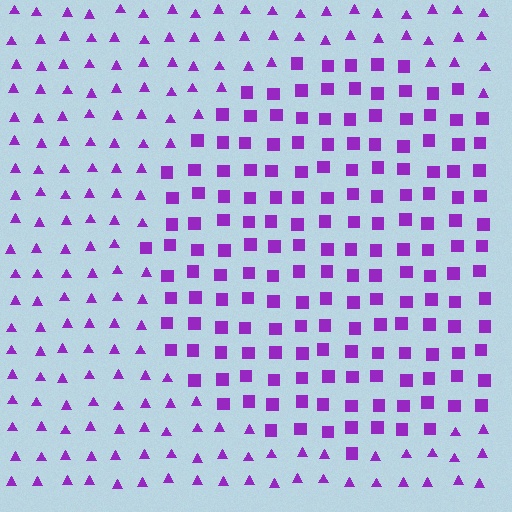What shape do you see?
I see a circle.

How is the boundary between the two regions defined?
The boundary is defined by a change in element shape: squares inside vs. triangles outside. All elements share the same color and spacing.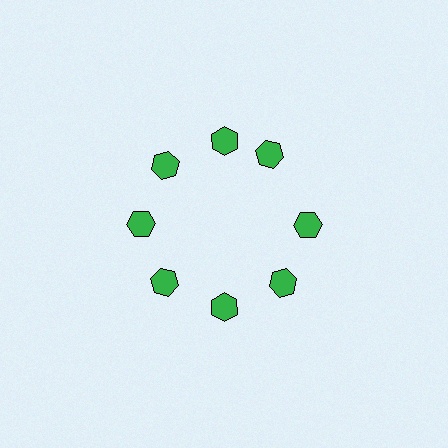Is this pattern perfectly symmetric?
No. The 8 green hexagons are arranged in a ring, but one element near the 2 o'clock position is rotated out of alignment along the ring, breaking the 8-fold rotational symmetry.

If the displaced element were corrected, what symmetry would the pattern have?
It would have 8-fold rotational symmetry — the pattern would map onto itself every 45 degrees.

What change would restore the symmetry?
The symmetry would be restored by rotating it back into even spacing with its neighbors so that all 8 hexagons sit at equal angles and equal distance from the center.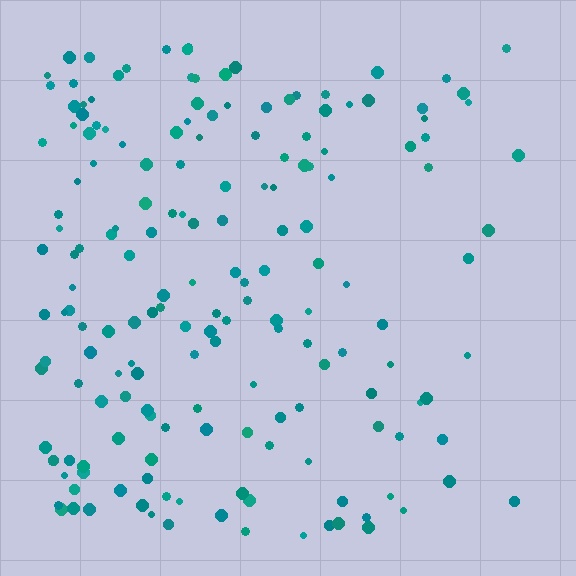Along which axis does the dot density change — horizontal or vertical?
Horizontal.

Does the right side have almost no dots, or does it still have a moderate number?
Still a moderate number, just noticeably fewer than the left.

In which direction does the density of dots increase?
From right to left, with the left side densest.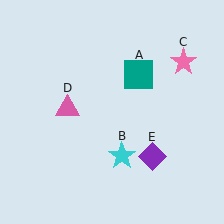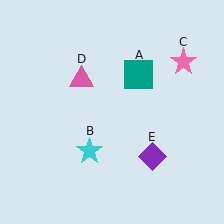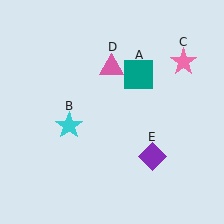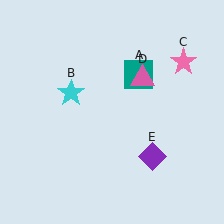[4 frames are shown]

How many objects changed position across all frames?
2 objects changed position: cyan star (object B), pink triangle (object D).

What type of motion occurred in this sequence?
The cyan star (object B), pink triangle (object D) rotated clockwise around the center of the scene.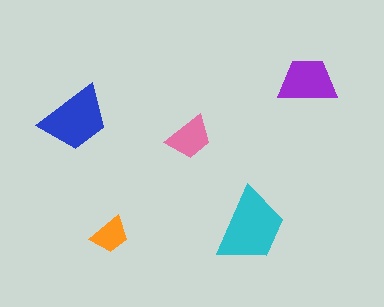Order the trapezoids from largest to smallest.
the cyan one, the blue one, the purple one, the pink one, the orange one.